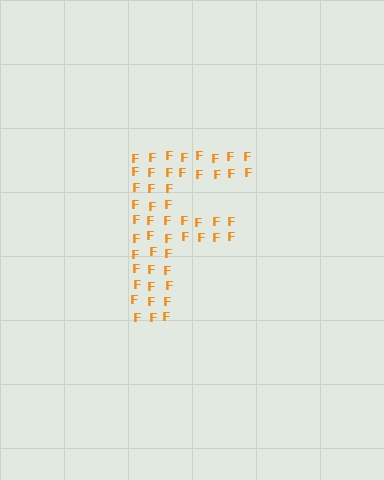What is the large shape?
The large shape is the letter F.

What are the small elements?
The small elements are letter F's.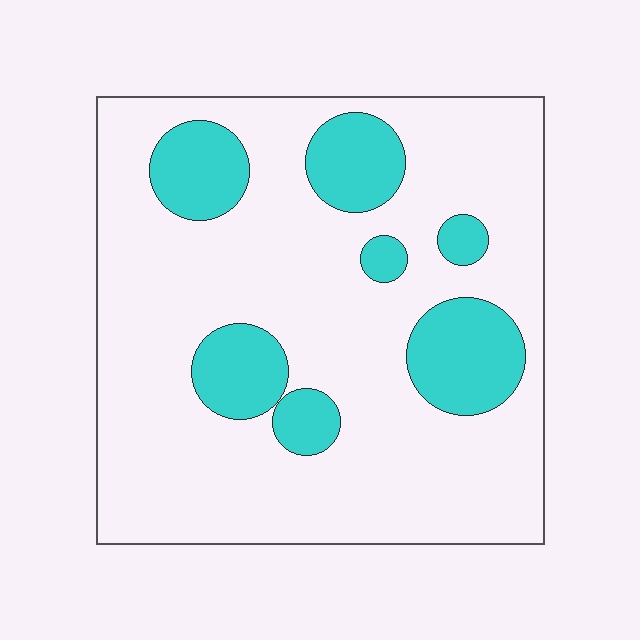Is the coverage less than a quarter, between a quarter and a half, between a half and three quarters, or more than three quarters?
Less than a quarter.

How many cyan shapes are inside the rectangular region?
7.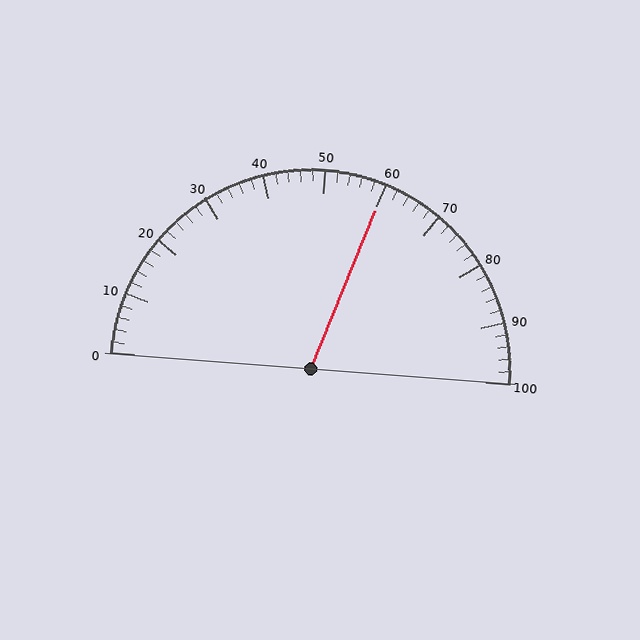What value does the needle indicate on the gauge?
The needle indicates approximately 60.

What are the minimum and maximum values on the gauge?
The gauge ranges from 0 to 100.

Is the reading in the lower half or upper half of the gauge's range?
The reading is in the upper half of the range (0 to 100).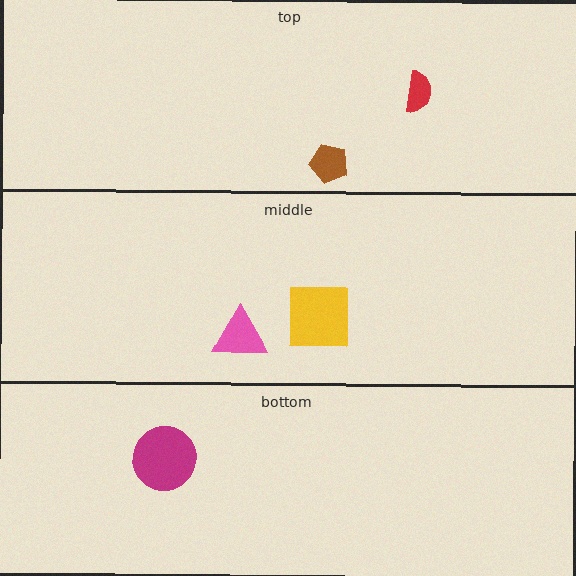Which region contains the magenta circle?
The bottom region.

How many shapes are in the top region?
2.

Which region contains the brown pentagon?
The top region.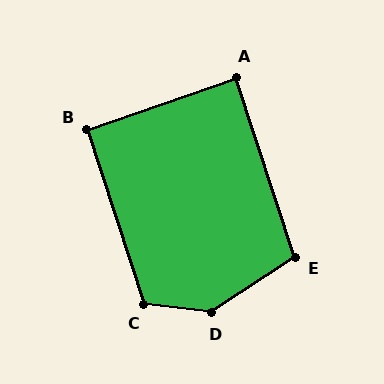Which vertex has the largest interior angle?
D, at approximately 139 degrees.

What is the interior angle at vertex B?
Approximately 91 degrees (approximately right).